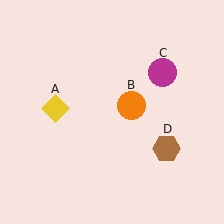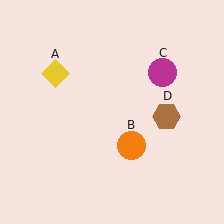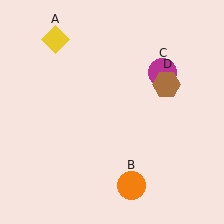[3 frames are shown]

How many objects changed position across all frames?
3 objects changed position: yellow diamond (object A), orange circle (object B), brown hexagon (object D).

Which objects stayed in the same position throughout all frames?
Magenta circle (object C) remained stationary.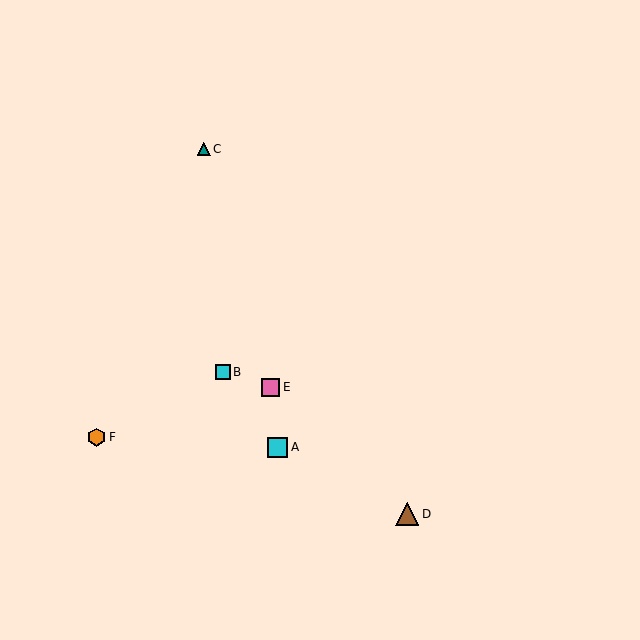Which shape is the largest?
The brown triangle (labeled D) is the largest.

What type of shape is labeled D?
Shape D is a brown triangle.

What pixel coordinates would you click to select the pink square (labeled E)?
Click at (271, 387) to select the pink square E.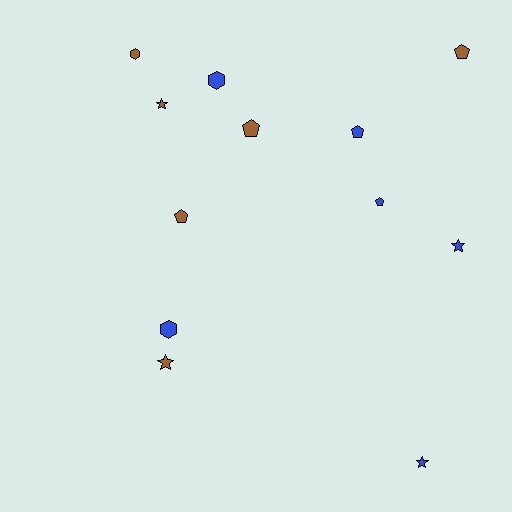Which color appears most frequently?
Blue, with 6 objects.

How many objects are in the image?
There are 12 objects.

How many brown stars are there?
There are 2 brown stars.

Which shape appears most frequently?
Pentagon, with 5 objects.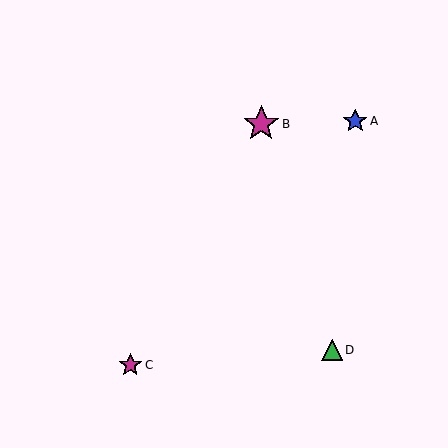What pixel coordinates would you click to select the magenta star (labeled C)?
Click at (130, 365) to select the magenta star C.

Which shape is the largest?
The magenta star (labeled B) is the largest.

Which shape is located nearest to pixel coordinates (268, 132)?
The magenta star (labeled B) at (261, 124) is nearest to that location.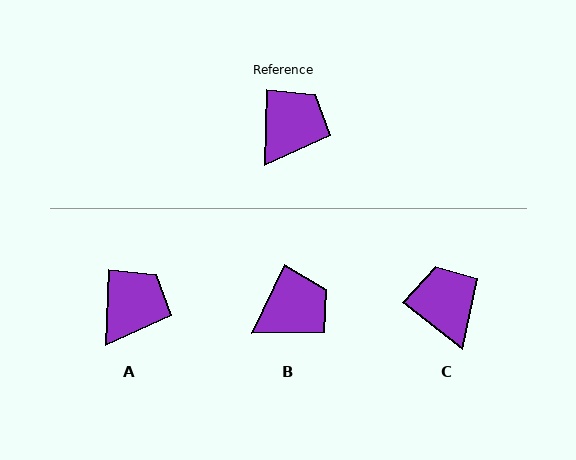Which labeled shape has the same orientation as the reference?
A.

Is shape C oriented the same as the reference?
No, it is off by about 54 degrees.